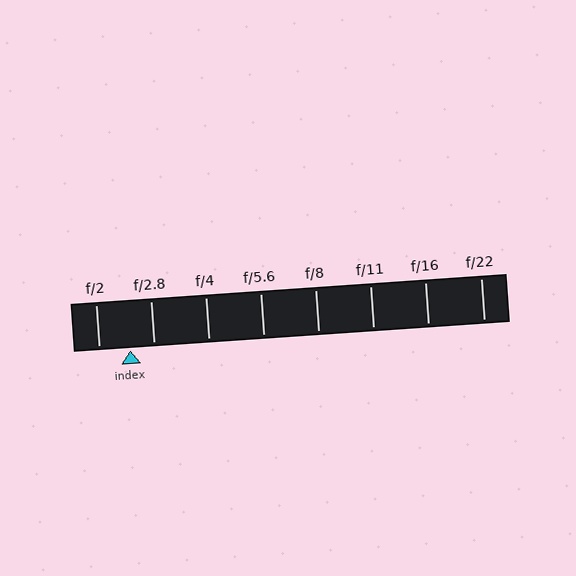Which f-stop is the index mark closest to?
The index mark is closest to f/2.8.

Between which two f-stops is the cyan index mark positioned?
The index mark is between f/2 and f/2.8.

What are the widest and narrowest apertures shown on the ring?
The widest aperture shown is f/2 and the narrowest is f/22.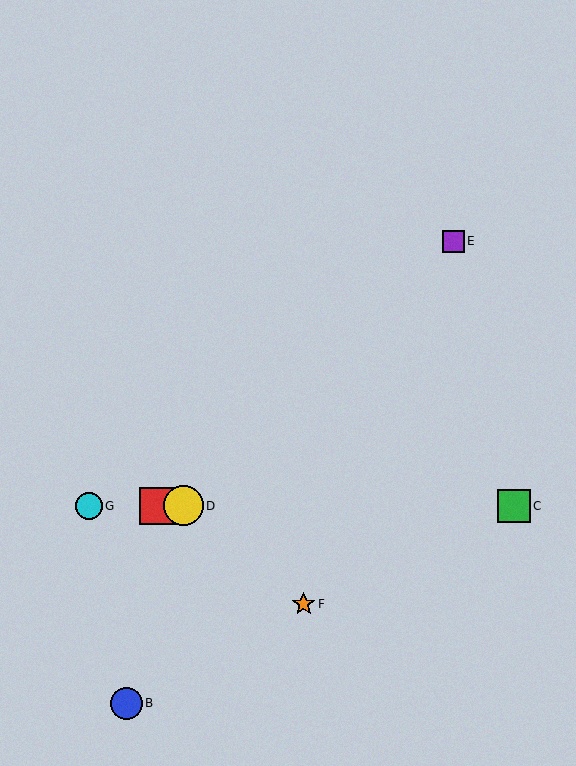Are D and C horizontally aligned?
Yes, both are at y≈506.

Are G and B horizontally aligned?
No, G is at y≈506 and B is at y≈703.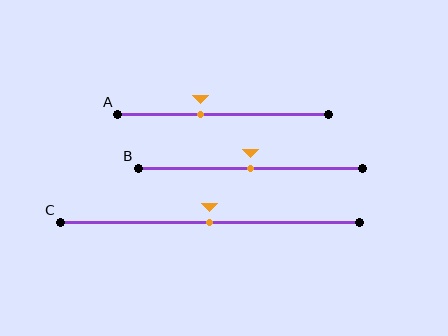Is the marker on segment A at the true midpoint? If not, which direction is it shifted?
No, the marker on segment A is shifted to the left by about 11% of the segment length.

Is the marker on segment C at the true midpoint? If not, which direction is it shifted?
Yes, the marker on segment C is at the true midpoint.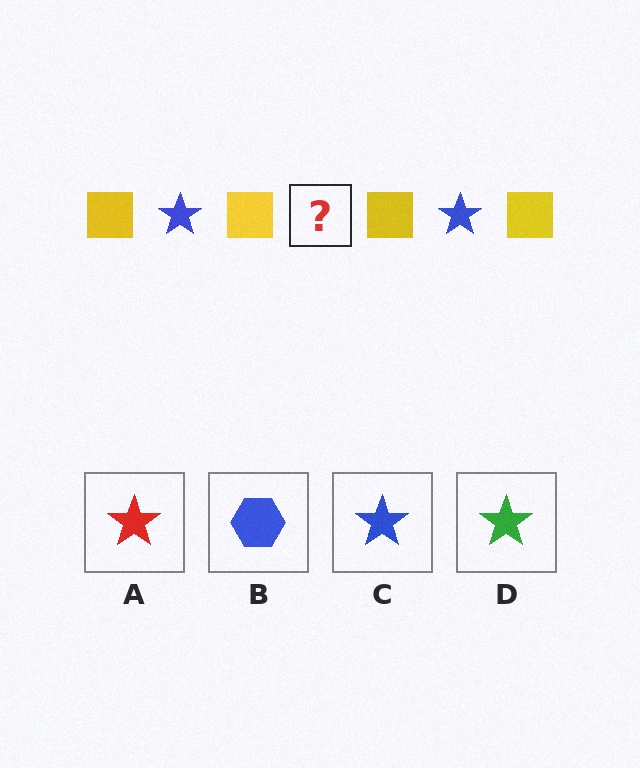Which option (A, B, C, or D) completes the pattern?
C.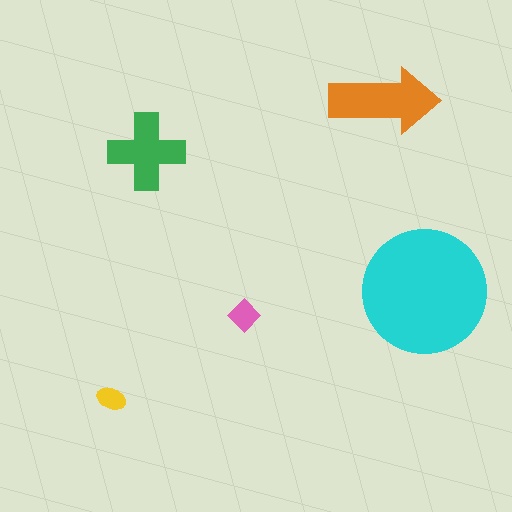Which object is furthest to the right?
The cyan circle is rightmost.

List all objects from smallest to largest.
The yellow ellipse, the pink diamond, the green cross, the orange arrow, the cyan circle.